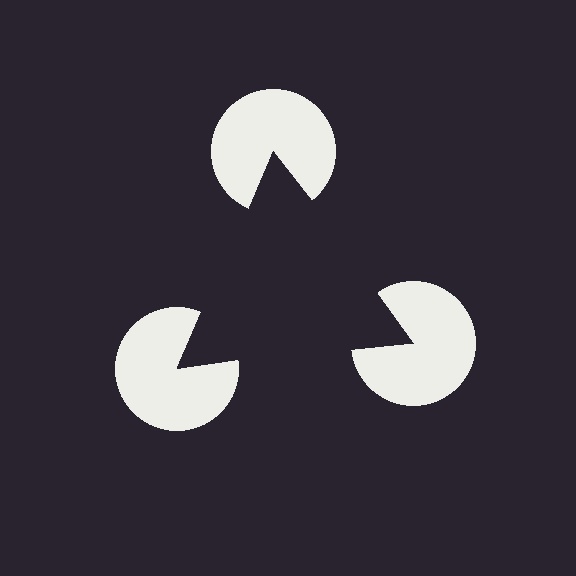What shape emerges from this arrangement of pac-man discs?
An illusory triangle — its edges are inferred from the aligned wedge cuts in the pac-man discs, not physically drawn.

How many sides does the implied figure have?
3 sides.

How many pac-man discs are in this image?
There are 3 — one at each vertex of the illusory triangle.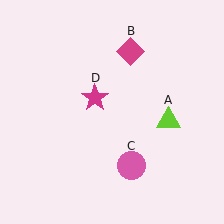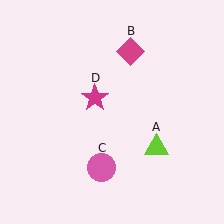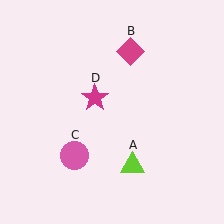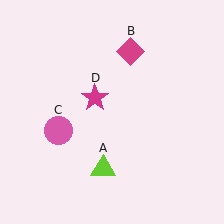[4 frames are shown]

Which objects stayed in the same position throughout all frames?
Magenta diamond (object B) and magenta star (object D) remained stationary.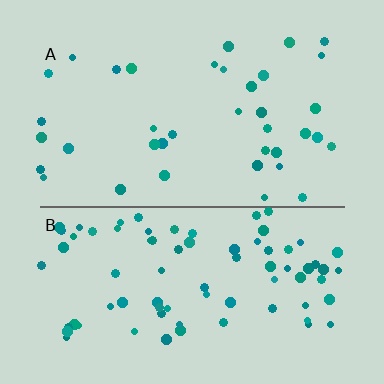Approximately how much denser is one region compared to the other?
Approximately 2.1× — region B over region A.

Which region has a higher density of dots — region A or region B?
B (the bottom).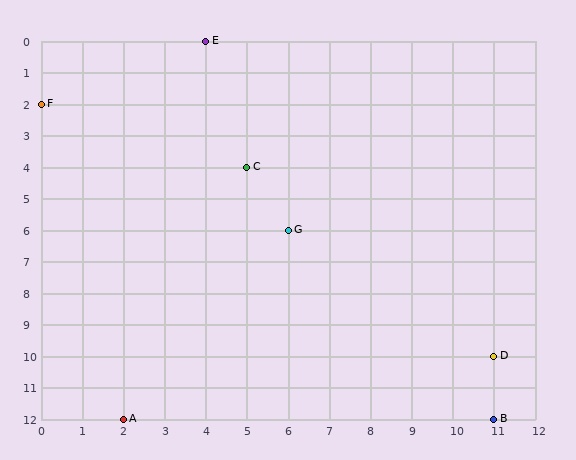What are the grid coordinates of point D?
Point D is at grid coordinates (11, 10).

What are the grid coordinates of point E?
Point E is at grid coordinates (4, 0).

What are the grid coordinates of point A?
Point A is at grid coordinates (2, 12).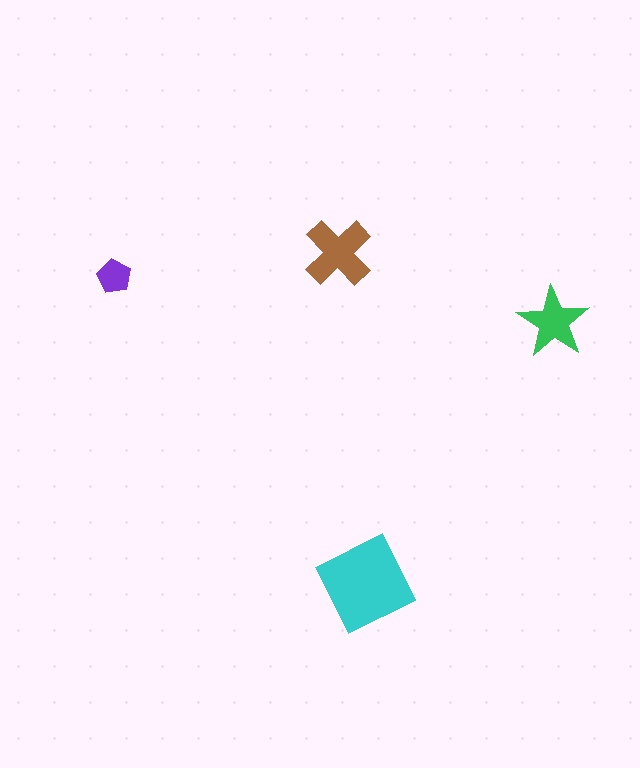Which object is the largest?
The cyan diamond.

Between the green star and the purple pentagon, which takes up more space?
The green star.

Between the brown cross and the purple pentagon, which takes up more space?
The brown cross.